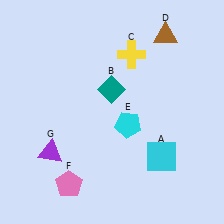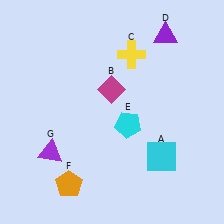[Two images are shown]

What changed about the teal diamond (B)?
In Image 1, B is teal. In Image 2, it changed to magenta.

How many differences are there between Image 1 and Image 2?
There are 3 differences between the two images.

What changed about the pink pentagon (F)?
In Image 1, F is pink. In Image 2, it changed to orange.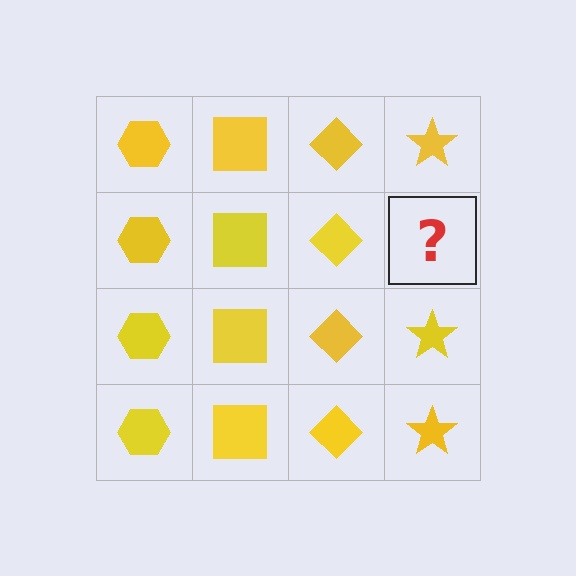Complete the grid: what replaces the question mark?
The question mark should be replaced with a yellow star.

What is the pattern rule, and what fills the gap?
The rule is that each column has a consistent shape. The gap should be filled with a yellow star.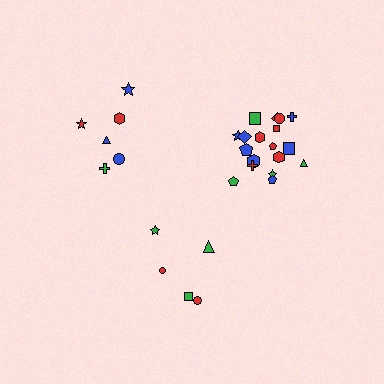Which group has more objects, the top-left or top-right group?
The top-right group.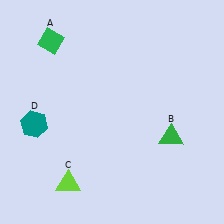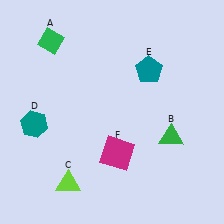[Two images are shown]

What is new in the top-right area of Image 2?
A teal pentagon (E) was added in the top-right area of Image 2.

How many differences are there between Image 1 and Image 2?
There are 2 differences between the two images.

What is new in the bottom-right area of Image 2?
A magenta square (F) was added in the bottom-right area of Image 2.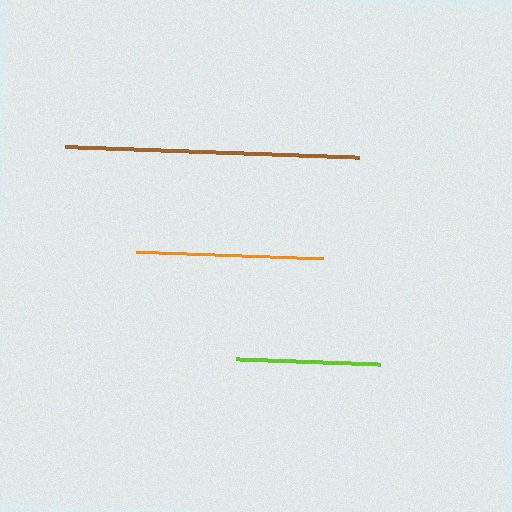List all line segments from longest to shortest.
From longest to shortest: brown, orange, lime.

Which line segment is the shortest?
The lime line is the shortest at approximately 144 pixels.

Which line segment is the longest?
The brown line is the longest at approximately 294 pixels.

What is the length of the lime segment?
The lime segment is approximately 144 pixels long.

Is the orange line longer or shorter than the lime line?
The orange line is longer than the lime line.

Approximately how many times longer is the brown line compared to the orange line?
The brown line is approximately 1.6 times the length of the orange line.